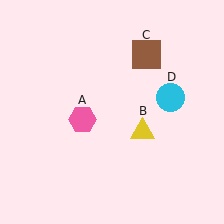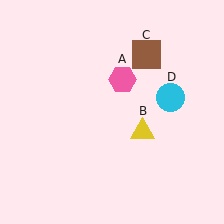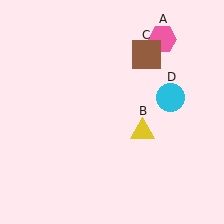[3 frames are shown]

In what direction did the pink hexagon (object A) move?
The pink hexagon (object A) moved up and to the right.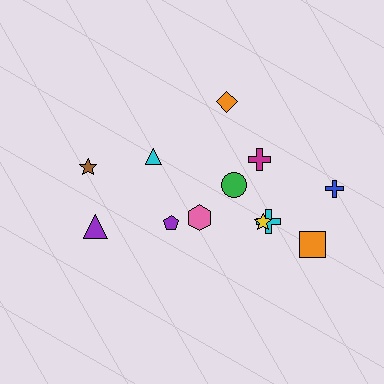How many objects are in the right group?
There are 7 objects.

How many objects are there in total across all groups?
There are 12 objects.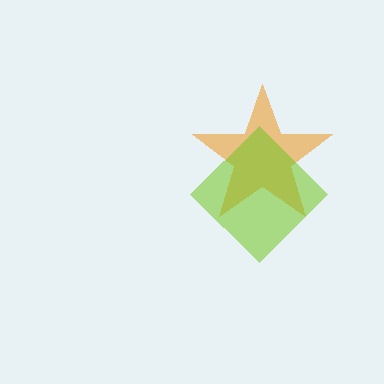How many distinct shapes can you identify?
There are 2 distinct shapes: an orange star, a lime diamond.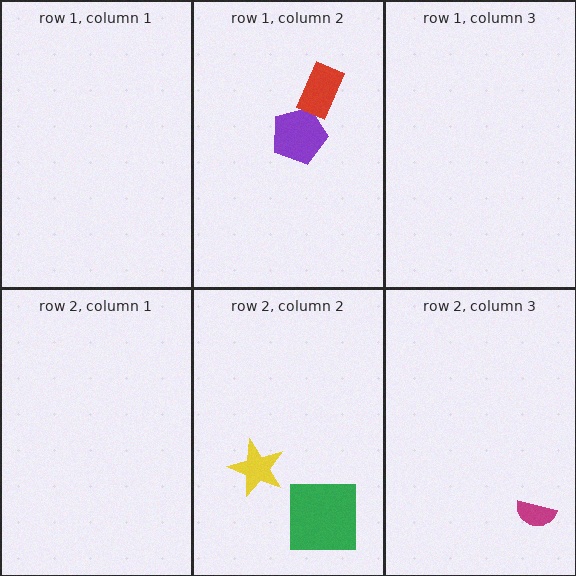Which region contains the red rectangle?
The row 1, column 2 region.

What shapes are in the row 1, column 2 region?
The purple pentagon, the red rectangle.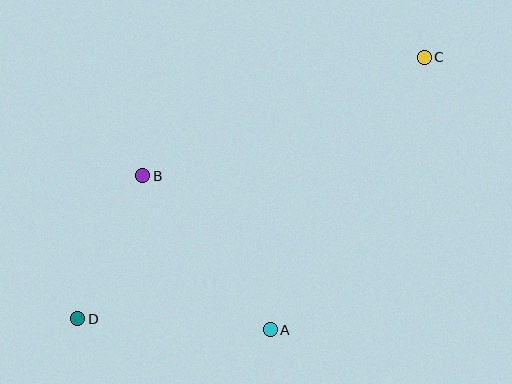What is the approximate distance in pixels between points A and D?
The distance between A and D is approximately 193 pixels.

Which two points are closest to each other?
Points B and D are closest to each other.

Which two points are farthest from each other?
Points C and D are farthest from each other.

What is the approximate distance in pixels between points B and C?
The distance between B and C is approximately 305 pixels.